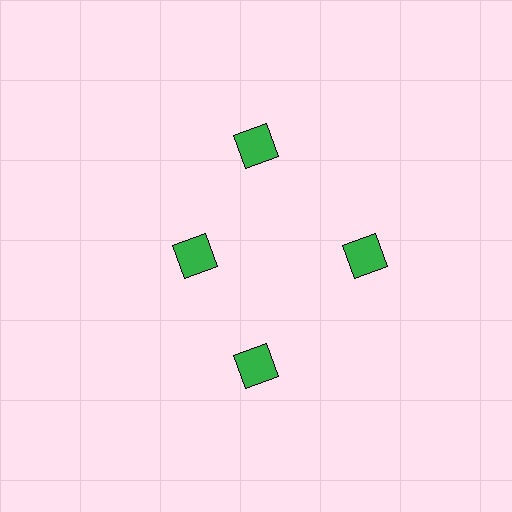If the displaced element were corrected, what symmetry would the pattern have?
It would have 4-fold rotational symmetry — the pattern would map onto itself every 90 degrees.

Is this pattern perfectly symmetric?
No. The 4 green diamonds are arranged in a ring, but one element near the 9 o'clock position is pulled inward toward the center, breaking the 4-fold rotational symmetry.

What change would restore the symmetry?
The symmetry would be restored by moving it outward, back onto the ring so that all 4 diamonds sit at equal angles and equal distance from the center.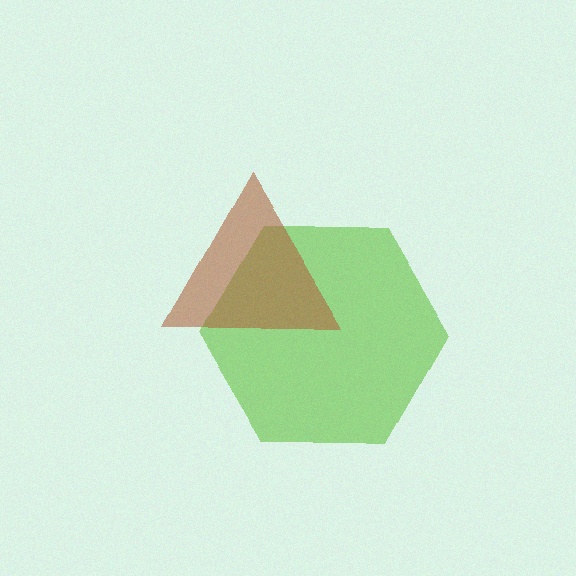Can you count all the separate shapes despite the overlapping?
Yes, there are 2 separate shapes.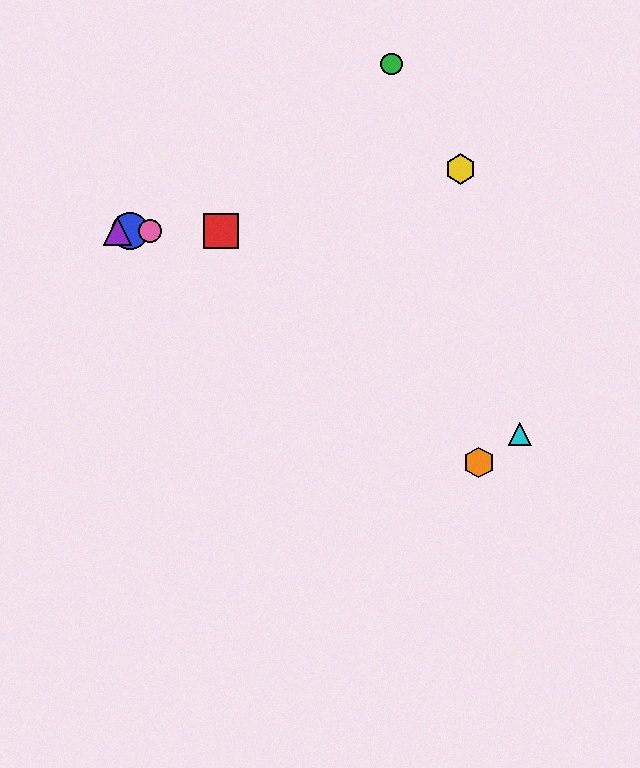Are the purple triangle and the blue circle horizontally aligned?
Yes, both are at y≈231.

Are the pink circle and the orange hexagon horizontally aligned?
No, the pink circle is at y≈231 and the orange hexagon is at y≈462.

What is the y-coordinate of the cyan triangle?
The cyan triangle is at y≈434.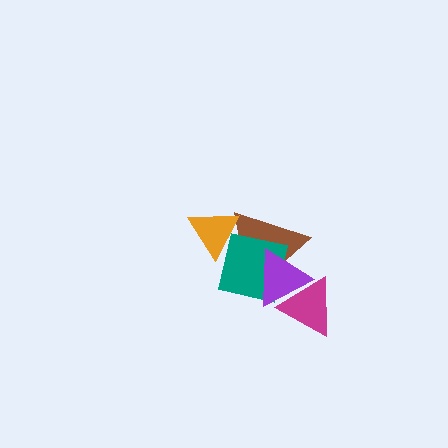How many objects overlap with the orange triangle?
2 objects overlap with the orange triangle.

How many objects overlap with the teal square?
3 objects overlap with the teal square.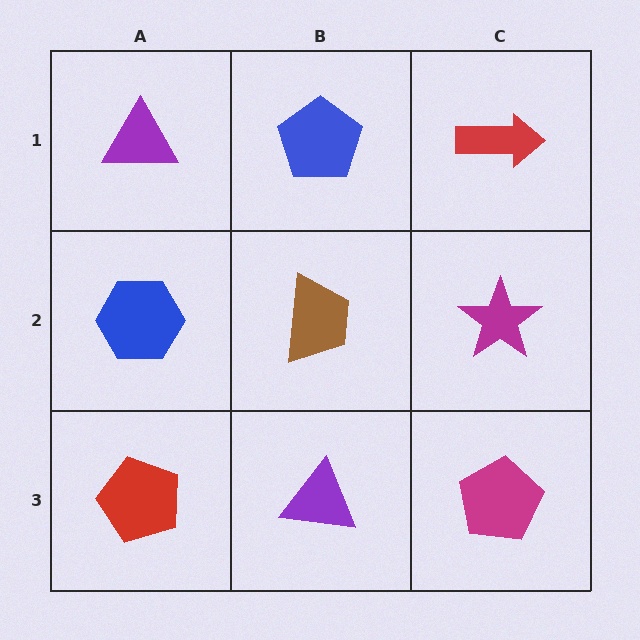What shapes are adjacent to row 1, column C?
A magenta star (row 2, column C), a blue pentagon (row 1, column B).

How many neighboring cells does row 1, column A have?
2.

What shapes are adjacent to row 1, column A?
A blue hexagon (row 2, column A), a blue pentagon (row 1, column B).